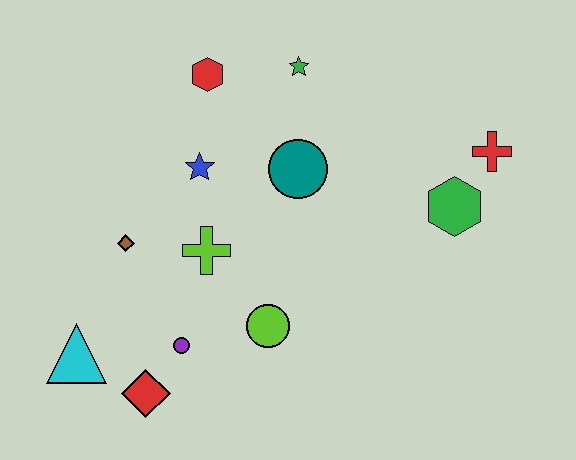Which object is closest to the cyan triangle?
The red diamond is closest to the cyan triangle.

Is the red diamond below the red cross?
Yes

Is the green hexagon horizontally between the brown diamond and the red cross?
Yes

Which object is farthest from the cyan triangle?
The red cross is farthest from the cyan triangle.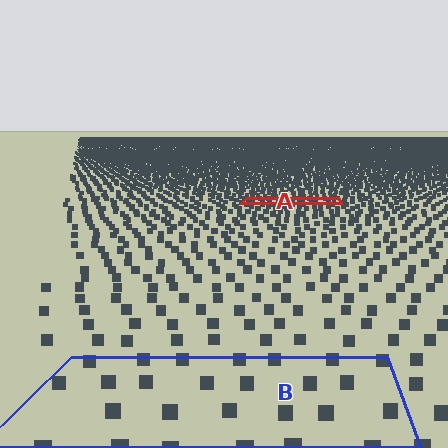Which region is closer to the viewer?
Region B is closer. The texture elements there are larger and more spread out.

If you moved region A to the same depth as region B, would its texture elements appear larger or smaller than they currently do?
They would appear larger. At a closer depth, the same texture elements are projected at a bigger on-screen size.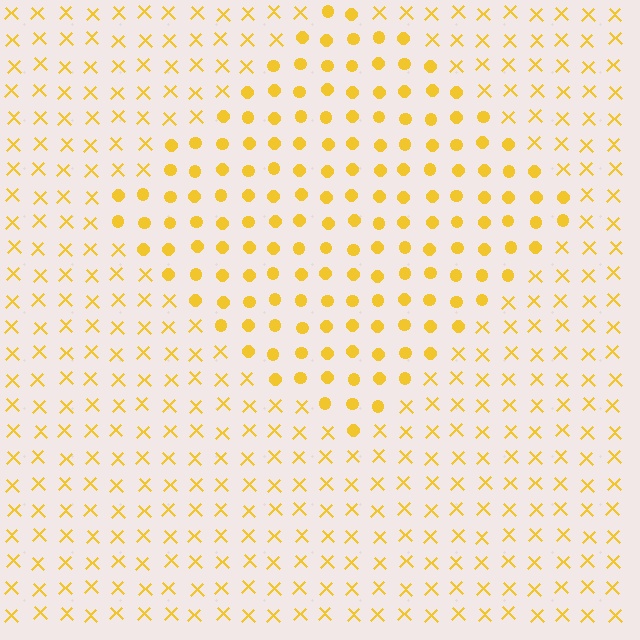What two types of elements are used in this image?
The image uses circles inside the diamond region and X marks outside it.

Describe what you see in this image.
The image is filled with small yellow elements arranged in a uniform grid. A diamond-shaped region contains circles, while the surrounding area contains X marks. The boundary is defined purely by the change in element shape.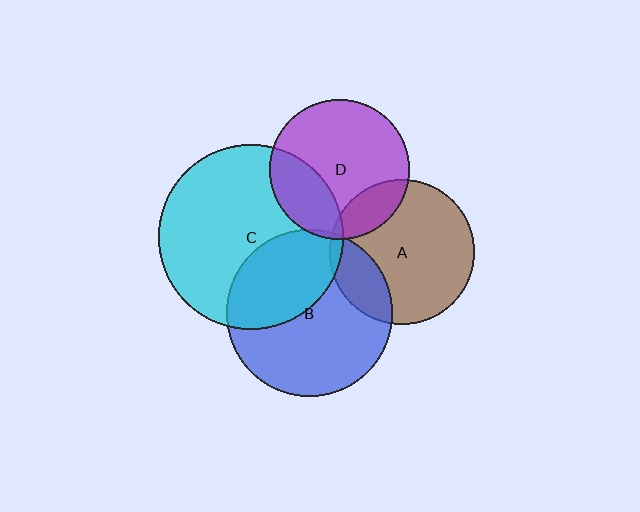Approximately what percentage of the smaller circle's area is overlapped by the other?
Approximately 15%.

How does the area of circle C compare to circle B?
Approximately 1.2 times.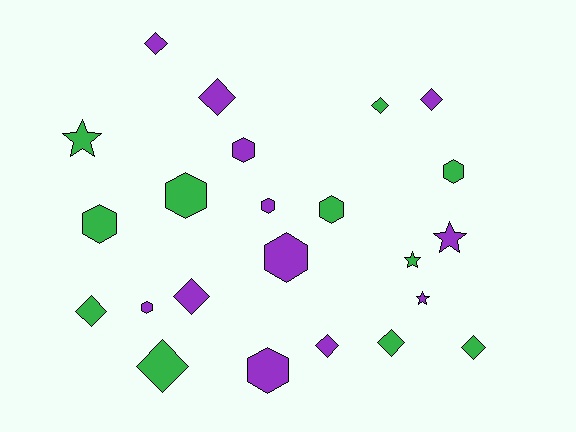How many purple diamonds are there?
There are 5 purple diamonds.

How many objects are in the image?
There are 23 objects.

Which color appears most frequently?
Purple, with 12 objects.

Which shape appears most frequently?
Diamond, with 10 objects.